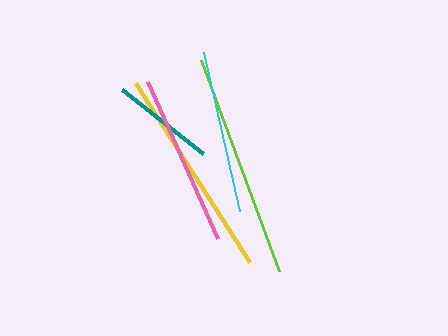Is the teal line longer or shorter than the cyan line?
The cyan line is longer than the teal line.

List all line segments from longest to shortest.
From longest to shortest: lime, yellow, pink, cyan, teal.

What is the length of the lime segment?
The lime segment is approximately 224 pixels long.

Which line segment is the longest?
The lime line is the longest at approximately 224 pixels.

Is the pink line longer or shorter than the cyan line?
The pink line is longer than the cyan line.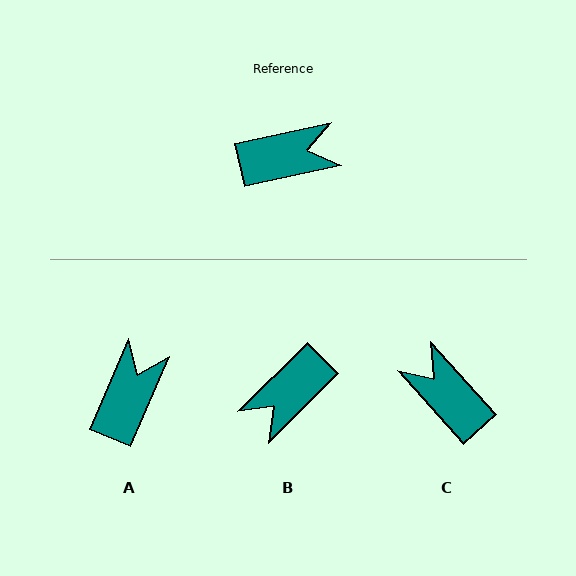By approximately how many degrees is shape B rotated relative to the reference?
Approximately 148 degrees clockwise.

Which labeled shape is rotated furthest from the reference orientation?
B, about 148 degrees away.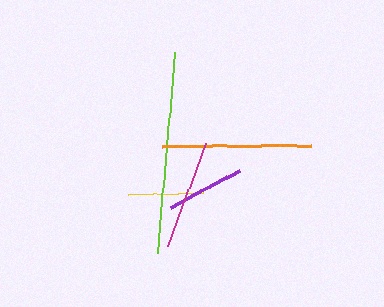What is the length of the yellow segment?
The yellow segment is approximately 75 pixels long.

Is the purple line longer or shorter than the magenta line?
The magenta line is longer than the purple line.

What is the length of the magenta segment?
The magenta segment is approximately 110 pixels long.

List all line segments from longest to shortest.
From longest to shortest: lime, orange, magenta, purple, yellow.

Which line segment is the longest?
The lime line is the longest at approximately 202 pixels.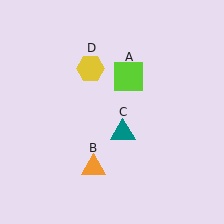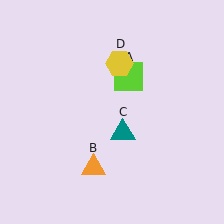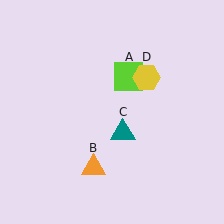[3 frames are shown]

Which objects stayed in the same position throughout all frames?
Lime square (object A) and orange triangle (object B) and teal triangle (object C) remained stationary.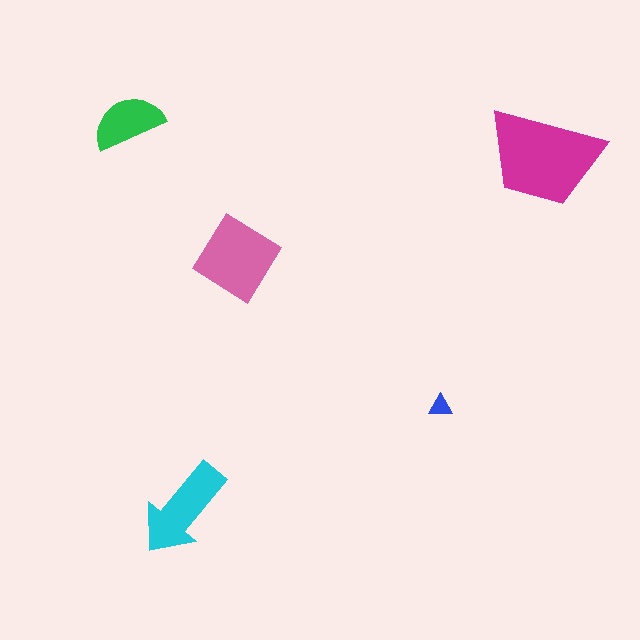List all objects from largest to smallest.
The magenta trapezoid, the pink diamond, the cyan arrow, the green semicircle, the blue triangle.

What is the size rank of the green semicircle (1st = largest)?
4th.